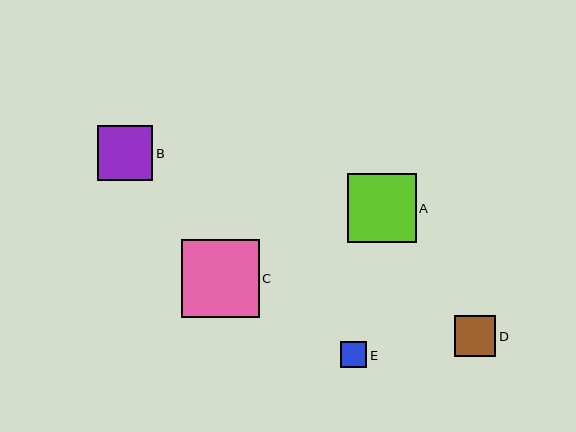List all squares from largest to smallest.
From largest to smallest: C, A, B, D, E.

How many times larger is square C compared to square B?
Square C is approximately 1.4 times the size of square B.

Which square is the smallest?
Square E is the smallest with a size of approximately 26 pixels.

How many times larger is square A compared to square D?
Square A is approximately 1.7 times the size of square D.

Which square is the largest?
Square C is the largest with a size of approximately 78 pixels.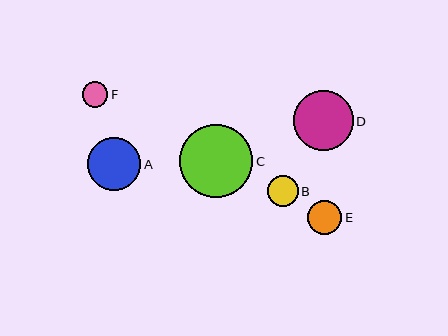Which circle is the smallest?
Circle F is the smallest with a size of approximately 26 pixels.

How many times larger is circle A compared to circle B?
Circle A is approximately 1.7 times the size of circle B.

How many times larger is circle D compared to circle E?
Circle D is approximately 1.7 times the size of circle E.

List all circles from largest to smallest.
From largest to smallest: C, D, A, E, B, F.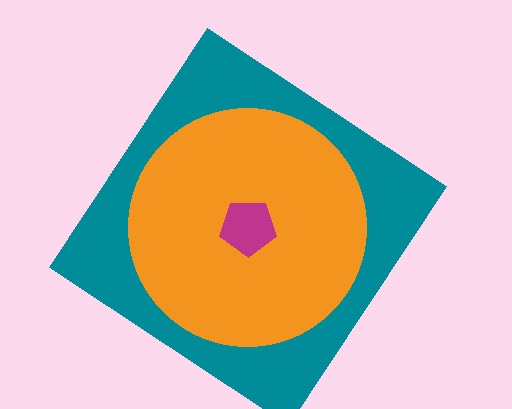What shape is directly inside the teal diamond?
The orange circle.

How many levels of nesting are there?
3.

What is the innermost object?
The magenta pentagon.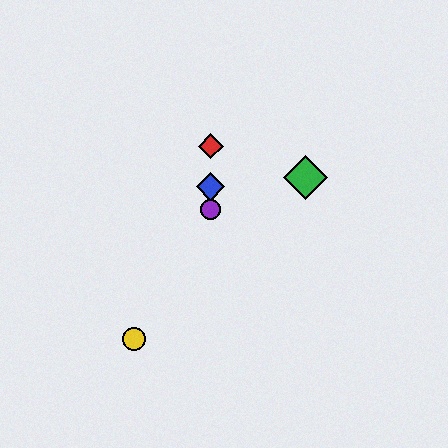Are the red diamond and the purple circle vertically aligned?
Yes, both are at x≈211.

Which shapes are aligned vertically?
The red diamond, the blue diamond, the purple circle are aligned vertically.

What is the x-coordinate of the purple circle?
The purple circle is at x≈211.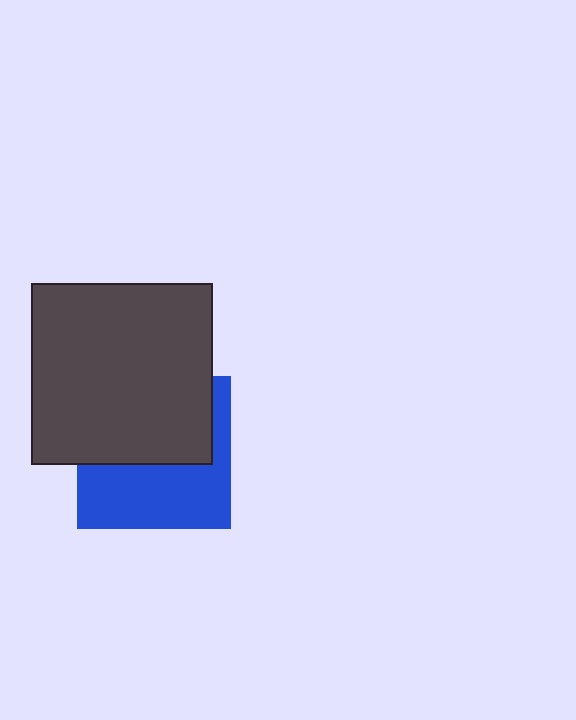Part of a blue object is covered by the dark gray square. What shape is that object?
It is a square.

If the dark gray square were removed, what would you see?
You would see the complete blue square.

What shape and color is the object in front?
The object in front is a dark gray square.